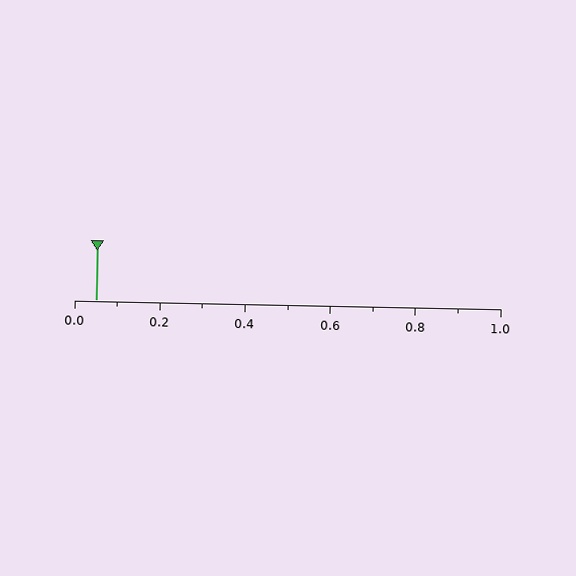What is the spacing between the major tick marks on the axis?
The major ticks are spaced 0.2 apart.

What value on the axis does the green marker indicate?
The marker indicates approximately 0.05.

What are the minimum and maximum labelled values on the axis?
The axis runs from 0.0 to 1.0.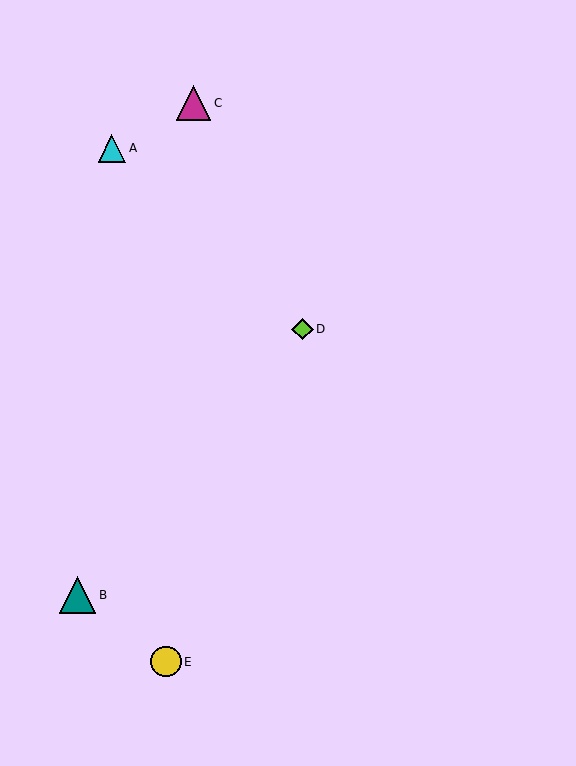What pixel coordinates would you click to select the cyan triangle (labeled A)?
Click at (112, 148) to select the cyan triangle A.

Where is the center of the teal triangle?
The center of the teal triangle is at (77, 595).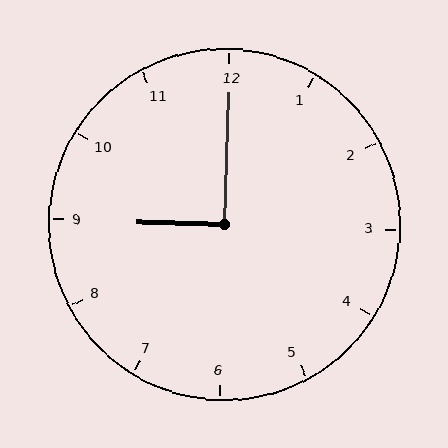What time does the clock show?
9:00.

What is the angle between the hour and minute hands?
Approximately 90 degrees.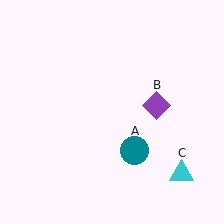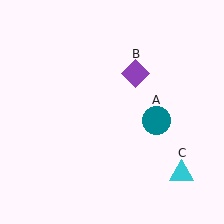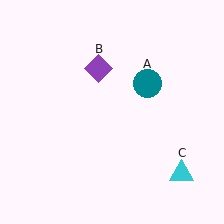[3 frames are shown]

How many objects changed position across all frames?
2 objects changed position: teal circle (object A), purple diamond (object B).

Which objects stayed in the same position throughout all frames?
Cyan triangle (object C) remained stationary.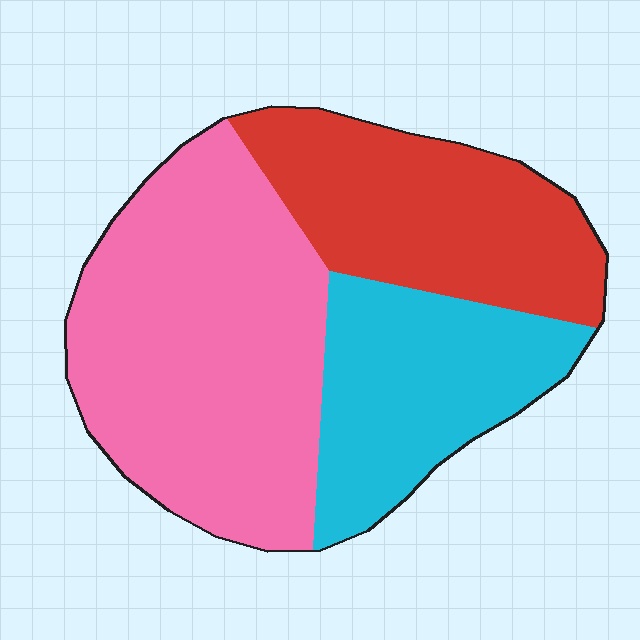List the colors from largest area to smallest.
From largest to smallest: pink, red, cyan.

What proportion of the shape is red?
Red takes up about one quarter (1/4) of the shape.